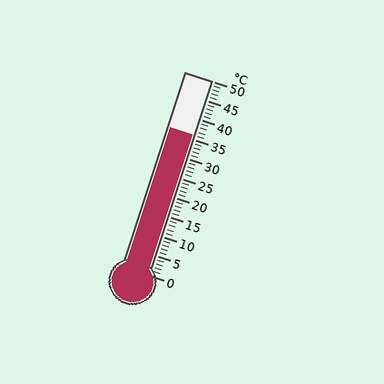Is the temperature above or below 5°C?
The temperature is above 5°C.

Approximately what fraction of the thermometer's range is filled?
The thermometer is filled to approximately 70% of its range.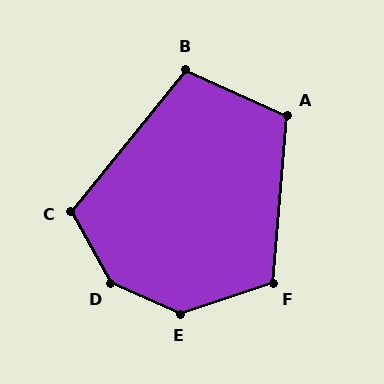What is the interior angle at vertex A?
Approximately 109 degrees (obtuse).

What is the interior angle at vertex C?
Approximately 112 degrees (obtuse).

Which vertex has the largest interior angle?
D, at approximately 142 degrees.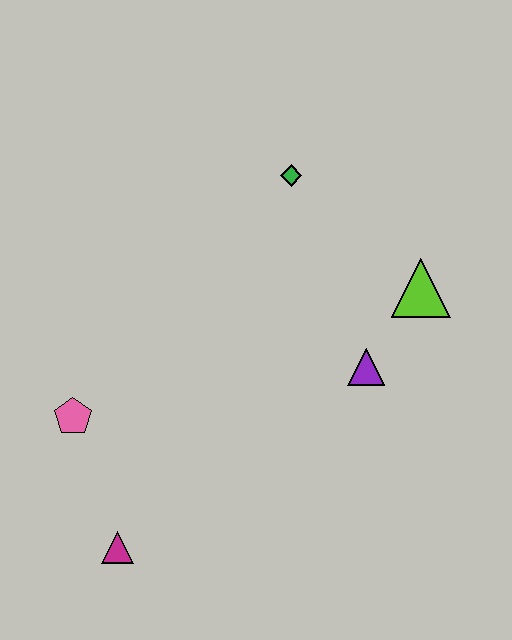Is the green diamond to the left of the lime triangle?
Yes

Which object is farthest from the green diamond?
The magenta triangle is farthest from the green diamond.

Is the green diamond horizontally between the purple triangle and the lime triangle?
No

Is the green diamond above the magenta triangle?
Yes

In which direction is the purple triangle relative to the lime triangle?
The purple triangle is below the lime triangle.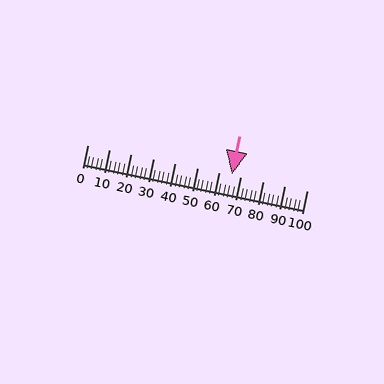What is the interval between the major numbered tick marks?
The major tick marks are spaced 10 units apart.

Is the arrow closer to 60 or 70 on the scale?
The arrow is closer to 70.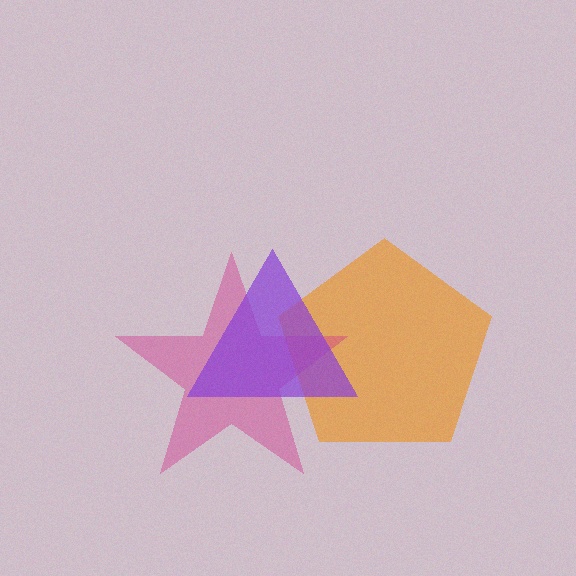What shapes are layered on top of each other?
The layered shapes are: an orange pentagon, a magenta star, a purple triangle.